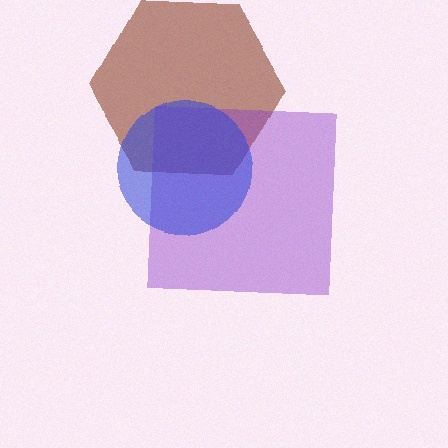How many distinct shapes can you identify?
There are 3 distinct shapes: a brown hexagon, a purple square, a blue circle.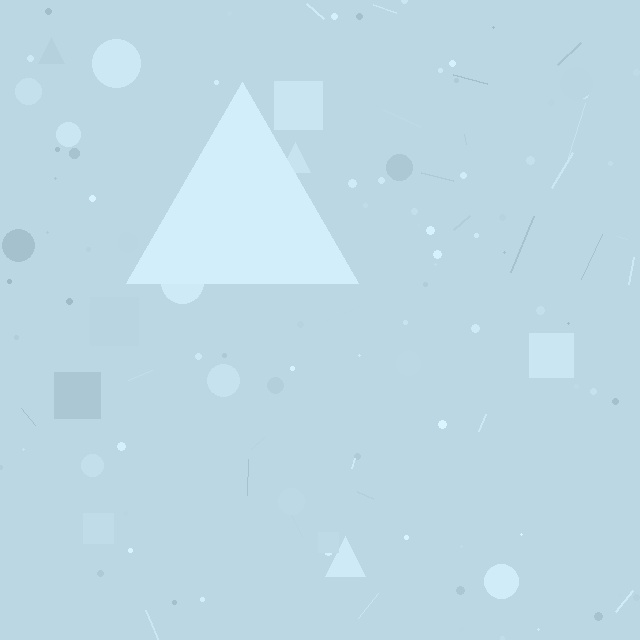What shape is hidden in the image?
A triangle is hidden in the image.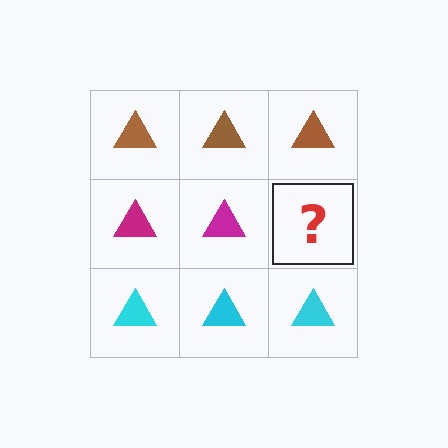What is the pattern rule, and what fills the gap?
The rule is that each row has a consistent color. The gap should be filled with a magenta triangle.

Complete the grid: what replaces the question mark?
The question mark should be replaced with a magenta triangle.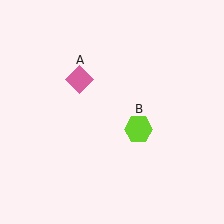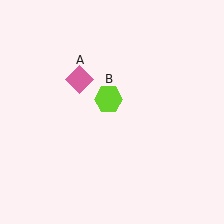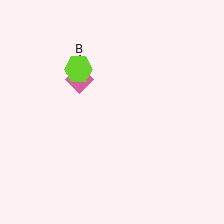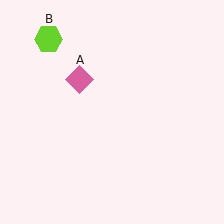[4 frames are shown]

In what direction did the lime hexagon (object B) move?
The lime hexagon (object B) moved up and to the left.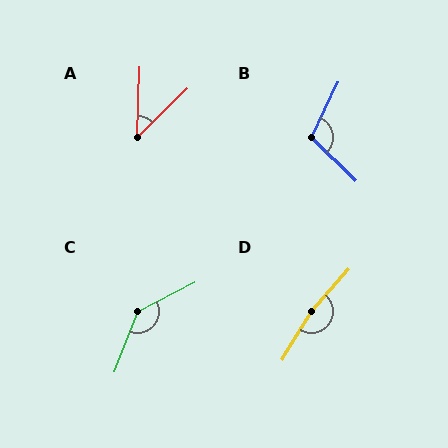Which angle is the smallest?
A, at approximately 44 degrees.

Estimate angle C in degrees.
Approximately 138 degrees.